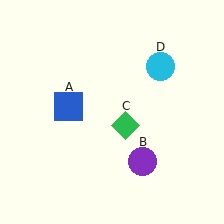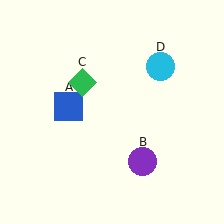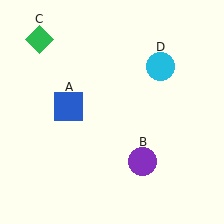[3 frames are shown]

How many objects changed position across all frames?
1 object changed position: green diamond (object C).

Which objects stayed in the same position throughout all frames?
Blue square (object A) and purple circle (object B) and cyan circle (object D) remained stationary.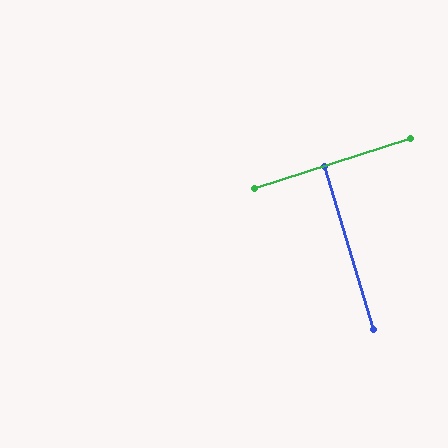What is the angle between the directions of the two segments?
Approximately 89 degrees.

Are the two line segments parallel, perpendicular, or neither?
Perpendicular — they meet at approximately 89°.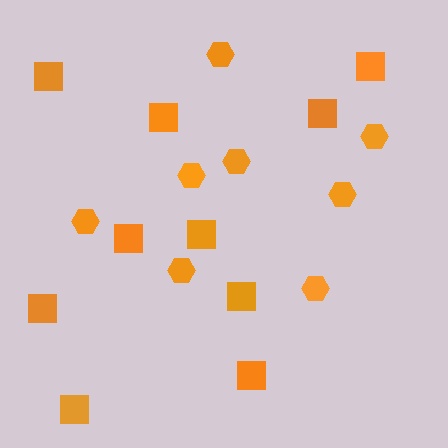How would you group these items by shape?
There are 2 groups: one group of squares (10) and one group of hexagons (8).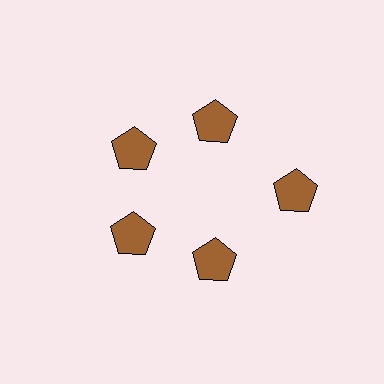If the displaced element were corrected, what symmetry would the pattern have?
It would have 5-fold rotational symmetry — the pattern would map onto itself every 72 degrees.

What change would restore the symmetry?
The symmetry would be restored by moving it inward, back onto the ring so that all 5 pentagons sit at equal angles and equal distance from the center.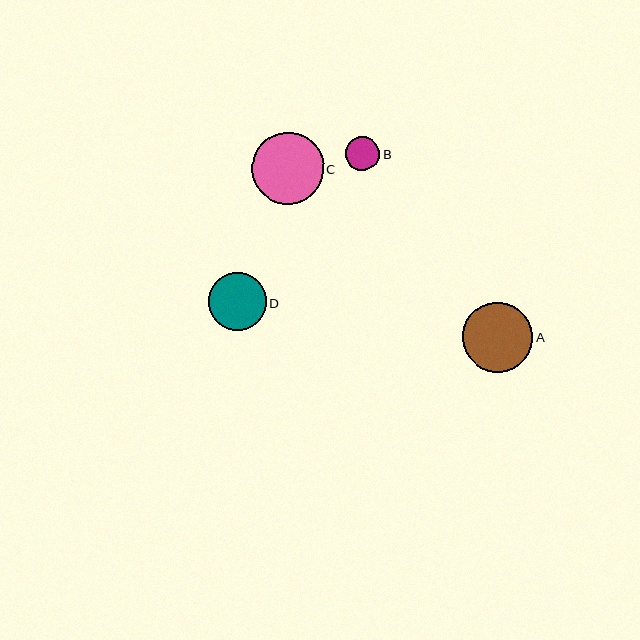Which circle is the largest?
Circle C is the largest with a size of approximately 72 pixels.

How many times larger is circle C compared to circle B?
Circle C is approximately 2.1 times the size of circle B.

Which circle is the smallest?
Circle B is the smallest with a size of approximately 34 pixels.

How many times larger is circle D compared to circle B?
Circle D is approximately 1.7 times the size of circle B.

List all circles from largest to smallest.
From largest to smallest: C, A, D, B.